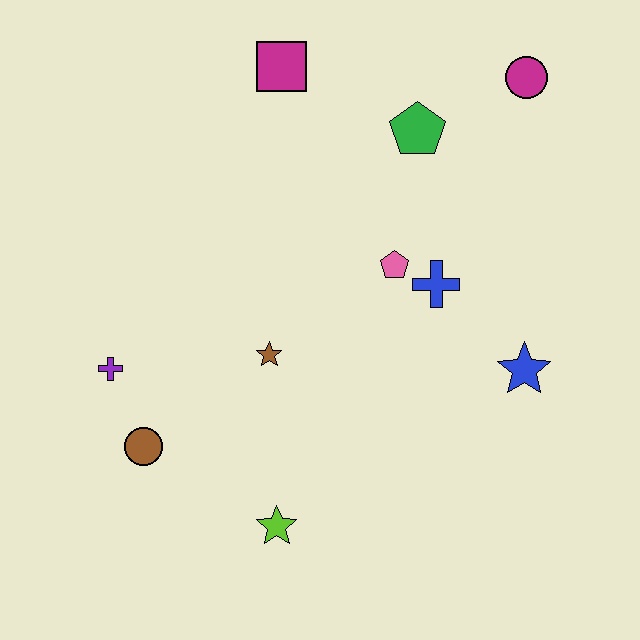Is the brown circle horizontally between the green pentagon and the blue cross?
No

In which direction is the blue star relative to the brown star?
The blue star is to the right of the brown star.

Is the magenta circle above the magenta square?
No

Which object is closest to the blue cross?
The pink pentagon is closest to the blue cross.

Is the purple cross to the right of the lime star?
No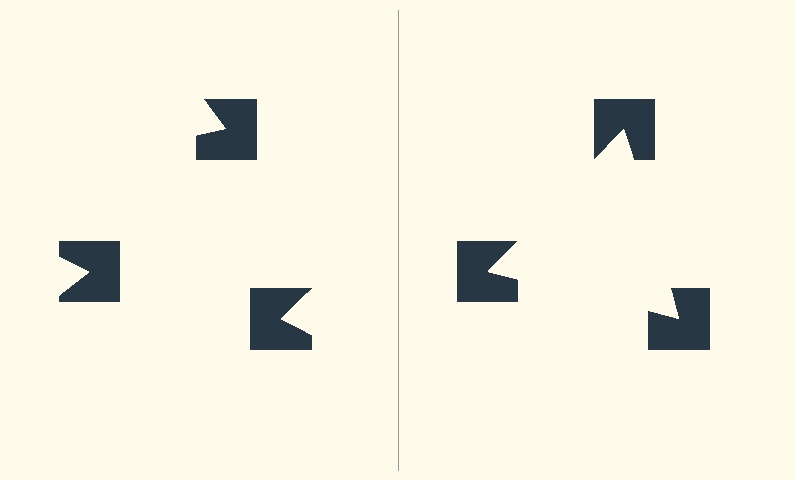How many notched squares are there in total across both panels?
6 — 3 on each side.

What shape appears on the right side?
An illusory triangle.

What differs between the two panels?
The notched squares are positioned identically on both sides; only the wedge orientations differ. On the right they align to a triangle; on the left they are misaligned.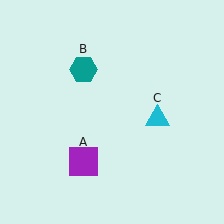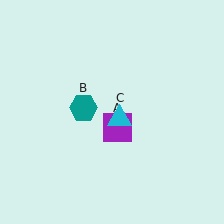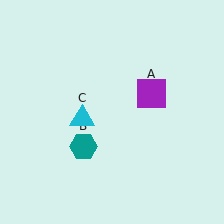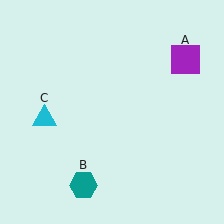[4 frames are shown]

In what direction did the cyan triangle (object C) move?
The cyan triangle (object C) moved left.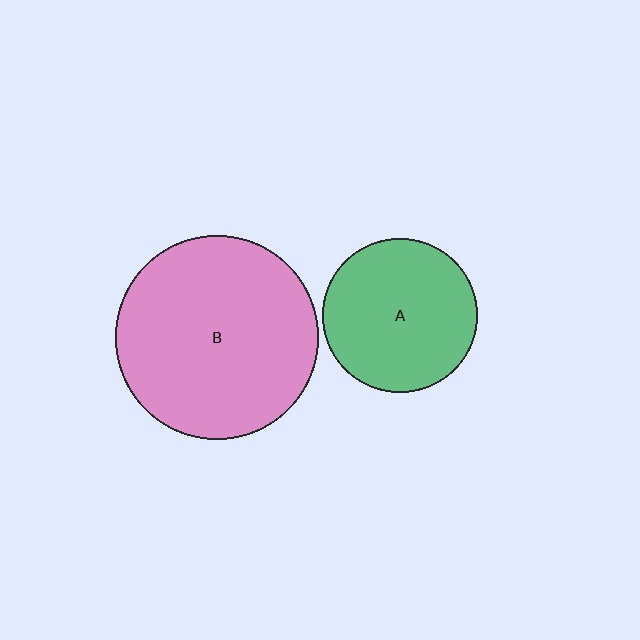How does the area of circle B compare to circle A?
Approximately 1.7 times.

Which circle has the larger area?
Circle B (pink).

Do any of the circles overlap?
No, none of the circles overlap.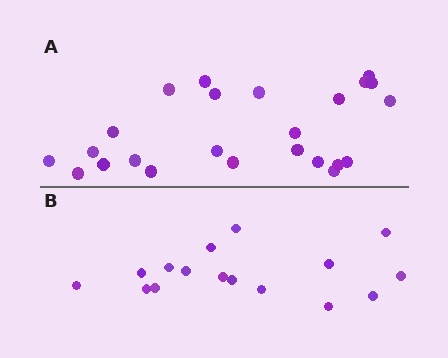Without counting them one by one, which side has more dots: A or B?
Region A (the top region) has more dots.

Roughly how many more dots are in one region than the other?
Region A has roughly 8 or so more dots than region B.